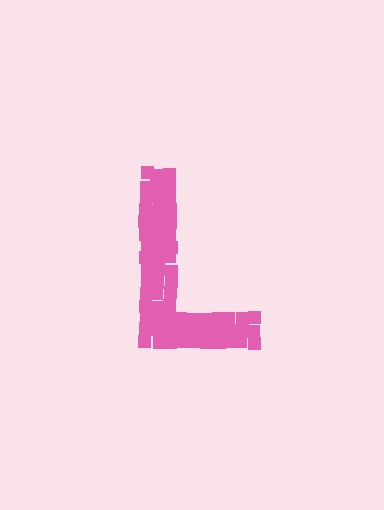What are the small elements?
The small elements are squares.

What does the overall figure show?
The overall figure shows the letter L.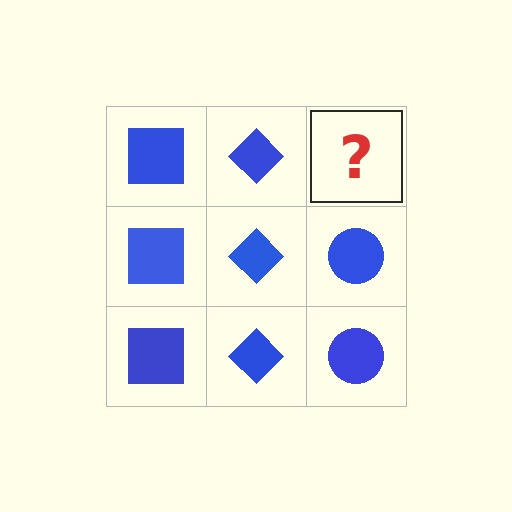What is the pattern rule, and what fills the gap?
The rule is that each column has a consistent shape. The gap should be filled with a blue circle.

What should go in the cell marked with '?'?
The missing cell should contain a blue circle.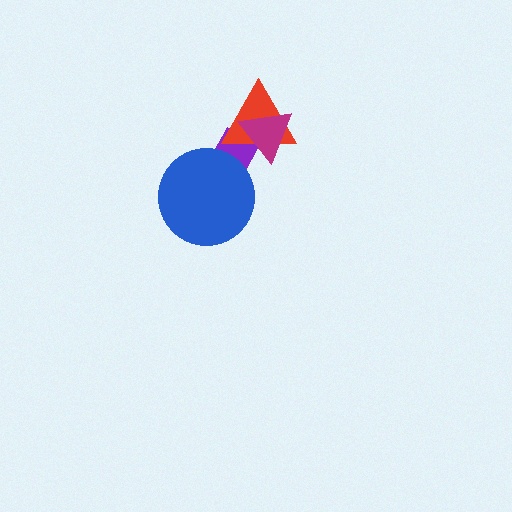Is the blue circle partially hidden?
No, no other shape covers it.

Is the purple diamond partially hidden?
Yes, it is partially covered by another shape.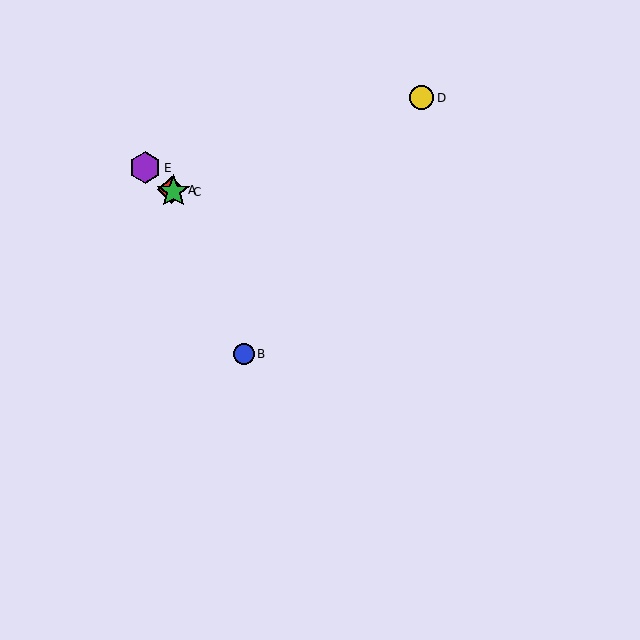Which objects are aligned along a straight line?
Objects A, C, E are aligned along a straight line.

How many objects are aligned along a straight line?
3 objects (A, C, E) are aligned along a straight line.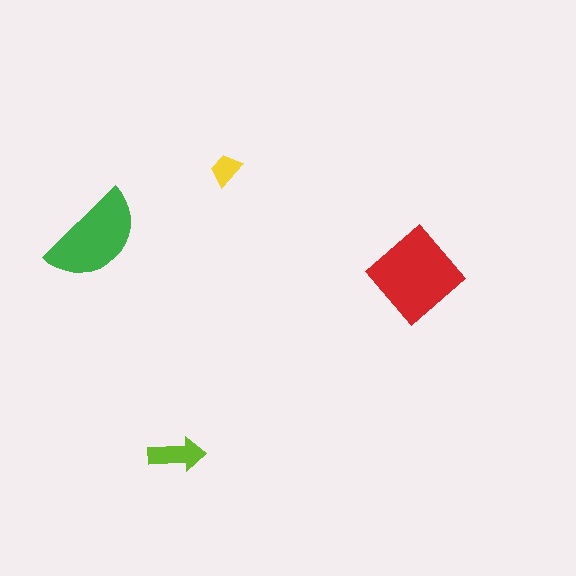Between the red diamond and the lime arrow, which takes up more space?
The red diamond.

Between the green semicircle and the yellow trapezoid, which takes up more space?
The green semicircle.